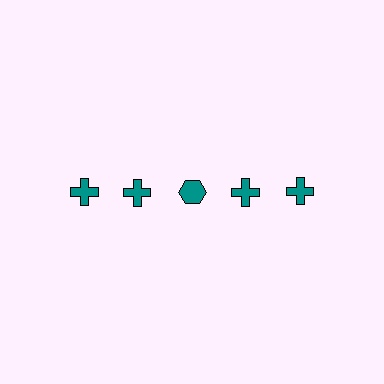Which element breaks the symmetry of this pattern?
The teal hexagon in the top row, center column breaks the symmetry. All other shapes are teal crosses.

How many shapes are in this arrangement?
There are 5 shapes arranged in a grid pattern.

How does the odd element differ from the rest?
It has a different shape: hexagon instead of cross.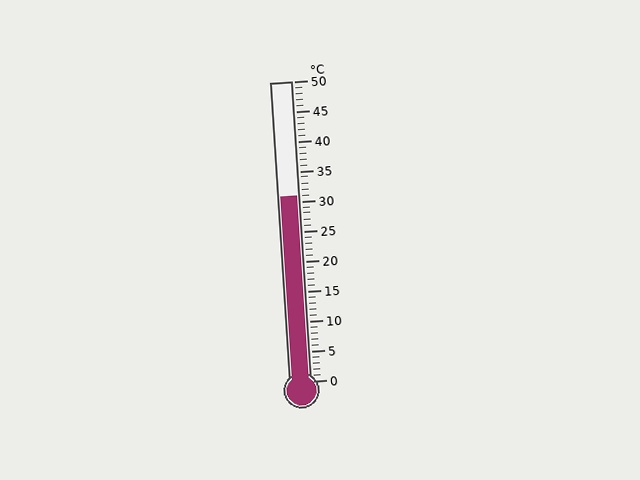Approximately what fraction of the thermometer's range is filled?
The thermometer is filled to approximately 60% of its range.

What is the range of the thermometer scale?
The thermometer scale ranges from 0°C to 50°C.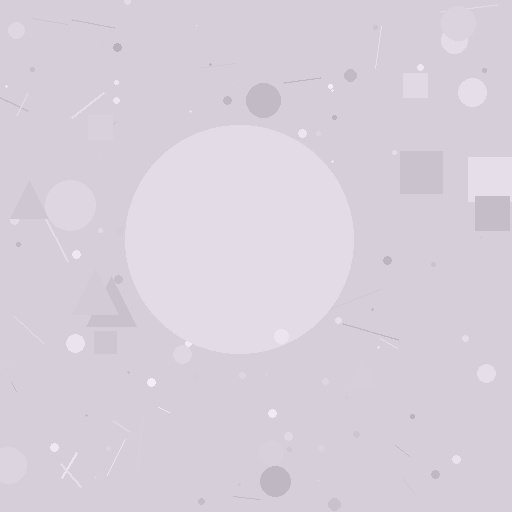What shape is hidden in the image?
A circle is hidden in the image.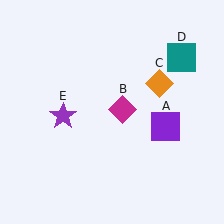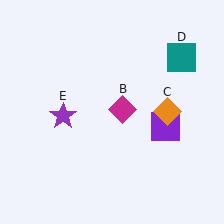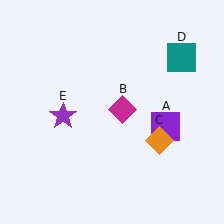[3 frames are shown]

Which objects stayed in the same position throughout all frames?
Purple square (object A) and magenta diamond (object B) and teal square (object D) and purple star (object E) remained stationary.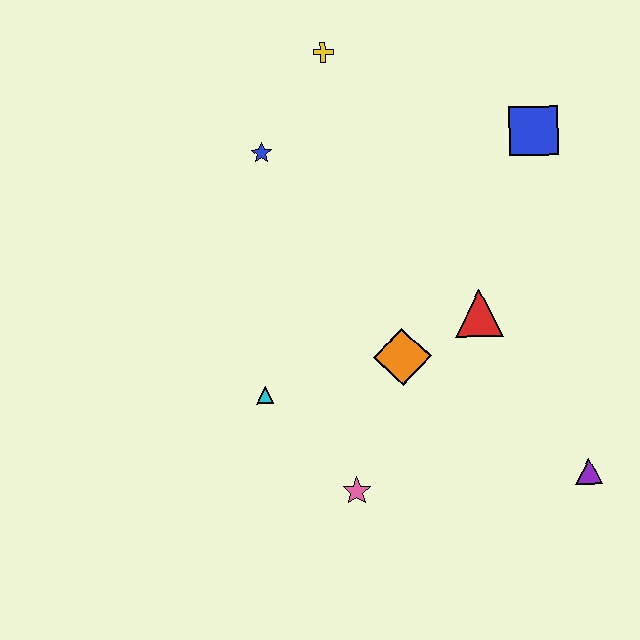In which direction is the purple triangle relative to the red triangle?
The purple triangle is below the red triangle.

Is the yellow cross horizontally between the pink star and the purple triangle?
No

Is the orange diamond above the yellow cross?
No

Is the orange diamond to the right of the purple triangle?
No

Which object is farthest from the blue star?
The purple triangle is farthest from the blue star.